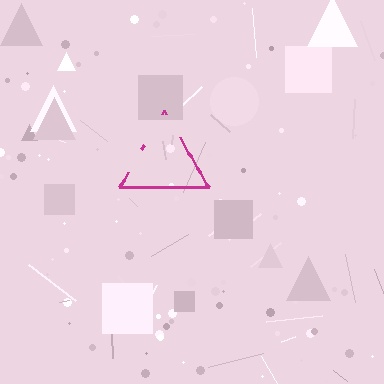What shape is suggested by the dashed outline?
The dashed outline suggests a triangle.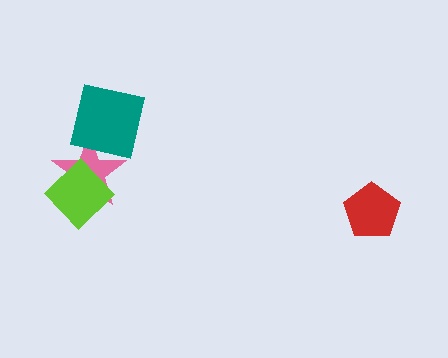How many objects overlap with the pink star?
2 objects overlap with the pink star.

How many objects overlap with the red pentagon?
0 objects overlap with the red pentagon.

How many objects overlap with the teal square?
1 object overlaps with the teal square.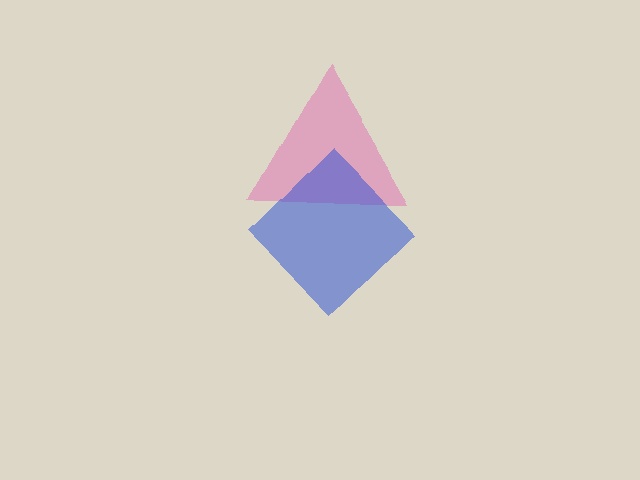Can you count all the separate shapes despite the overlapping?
Yes, there are 2 separate shapes.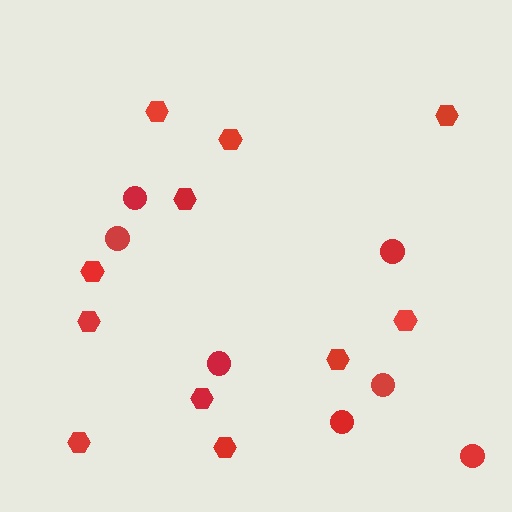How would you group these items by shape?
There are 2 groups: one group of hexagons (11) and one group of circles (7).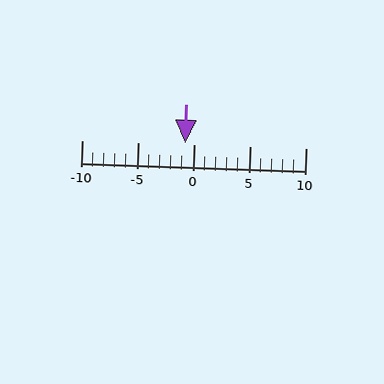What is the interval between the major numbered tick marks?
The major tick marks are spaced 5 units apart.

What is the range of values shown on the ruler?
The ruler shows values from -10 to 10.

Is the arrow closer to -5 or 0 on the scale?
The arrow is closer to 0.